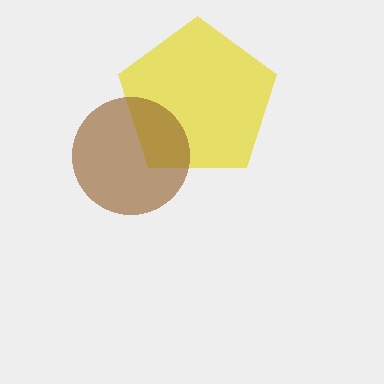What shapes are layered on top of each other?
The layered shapes are: a yellow pentagon, a brown circle.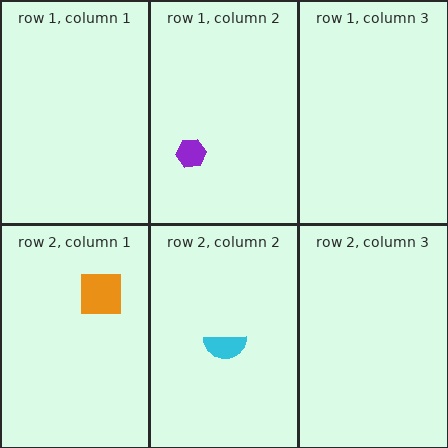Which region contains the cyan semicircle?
The row 2, column 2 region.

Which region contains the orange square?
The row 2, column 1 region.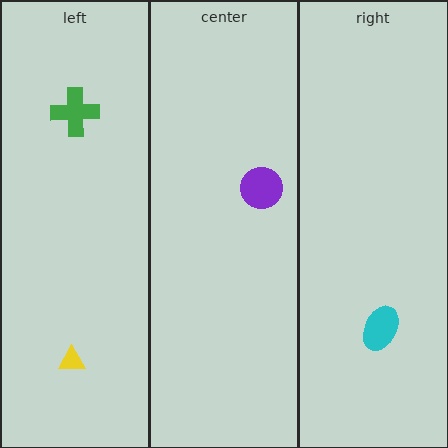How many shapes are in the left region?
2.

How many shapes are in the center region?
1.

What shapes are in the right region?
The cyan ellipse.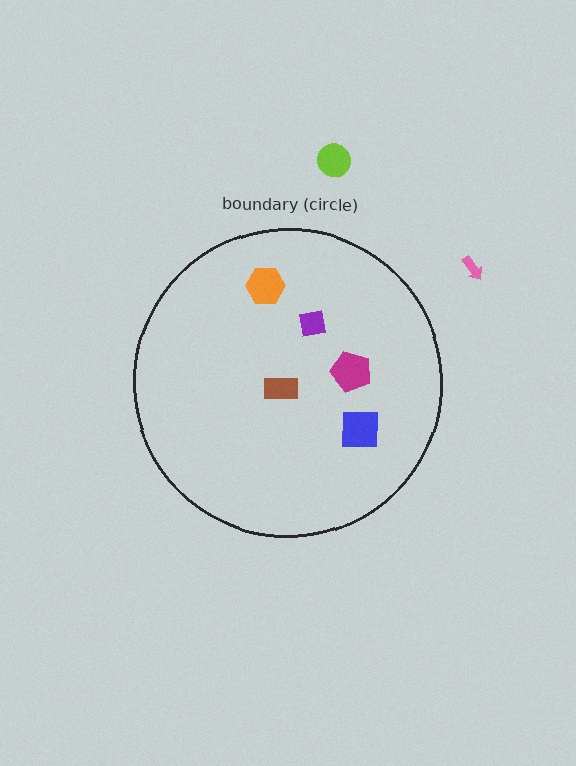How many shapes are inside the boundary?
5 inside, 2 outside.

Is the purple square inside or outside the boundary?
Inside.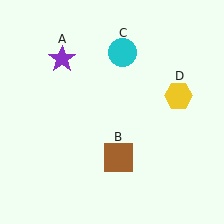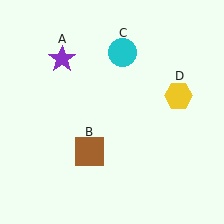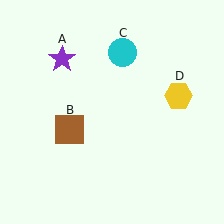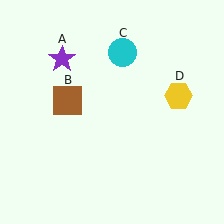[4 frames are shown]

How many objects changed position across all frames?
1 object changed position: brown square (object B).